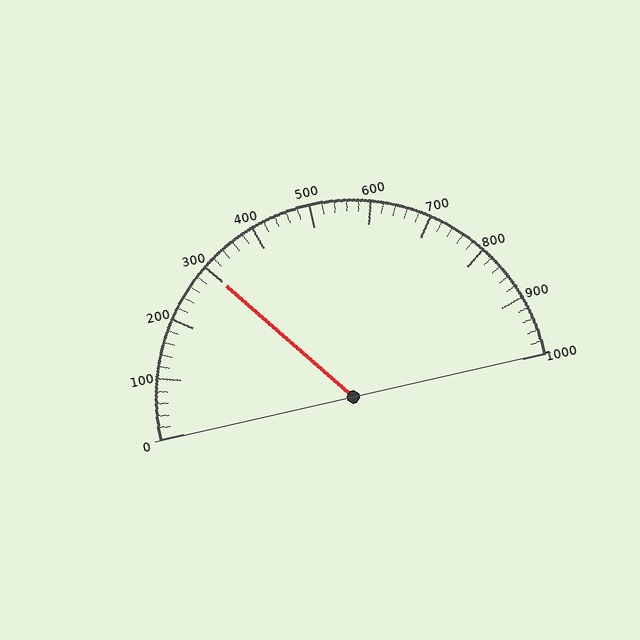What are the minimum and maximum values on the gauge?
The gauge ranges from 0 to 1000.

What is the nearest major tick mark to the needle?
The nearest major tick mark is 300.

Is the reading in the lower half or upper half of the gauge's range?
The reading is in the lower half of the range (0 to 1000).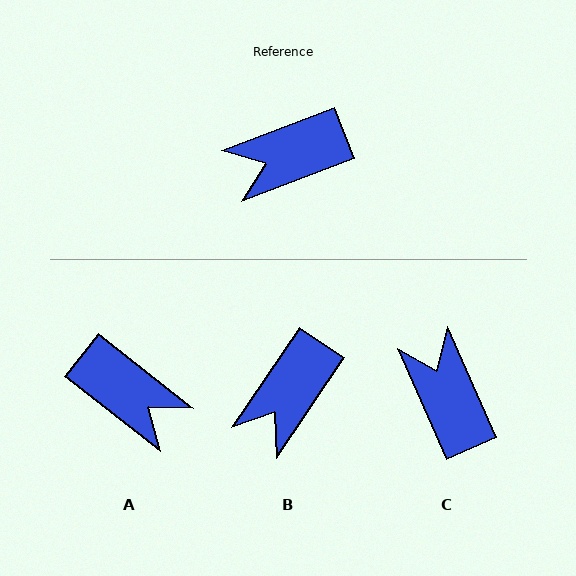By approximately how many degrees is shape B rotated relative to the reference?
Approximately 35 degrees counter-clockwise.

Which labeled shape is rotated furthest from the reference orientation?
A, about 121 degrees away.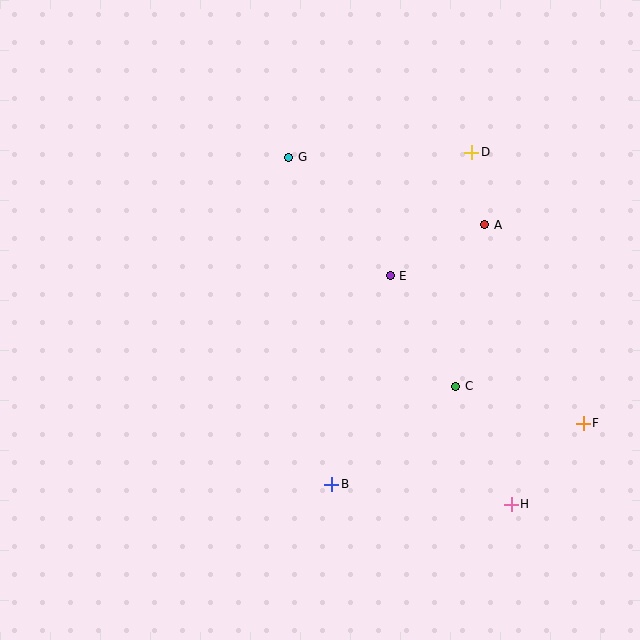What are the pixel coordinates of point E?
Point E is at (390, 276).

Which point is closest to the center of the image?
Point E at (390, 276) is closest to the center.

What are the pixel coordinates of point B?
Point B is at (332, 484).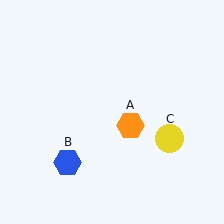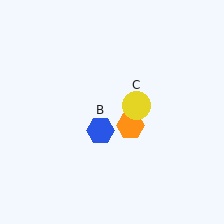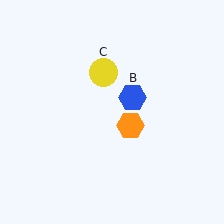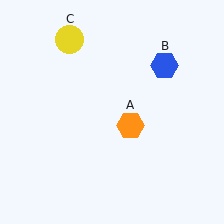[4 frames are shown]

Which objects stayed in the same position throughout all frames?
Orange hexagon (object A) remained stationary.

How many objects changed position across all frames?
2 objects changed position: blue hexagon (object B), yellow circle (object C).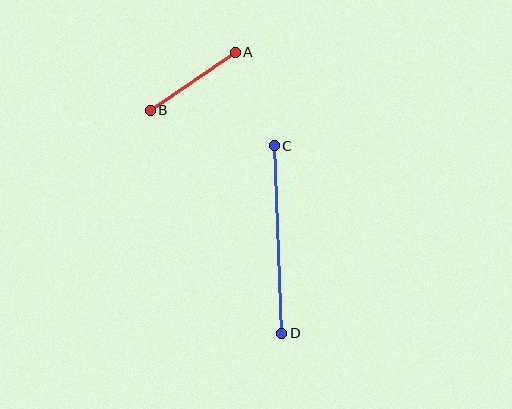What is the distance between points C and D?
The distance is approximately 188 pixels.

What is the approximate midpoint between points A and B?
The midpoint is at approximately (193, 81) pixels.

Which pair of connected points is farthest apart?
Points C and D are farthest apart.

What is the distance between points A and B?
The distance is approximately 103 pixels.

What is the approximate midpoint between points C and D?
The midpoint is at approximately (278, 239) pixels.